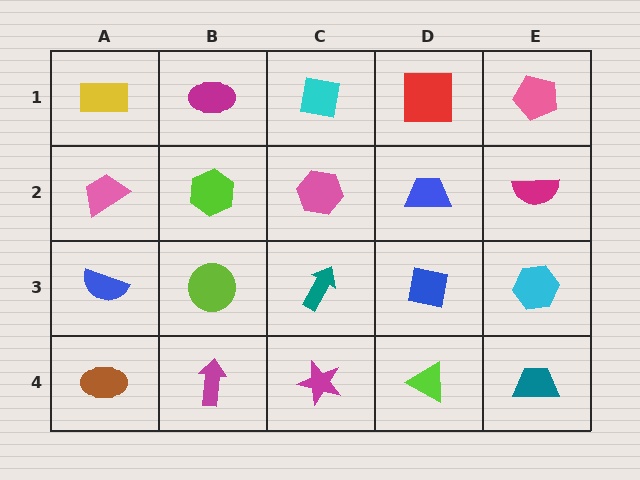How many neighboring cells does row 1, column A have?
2.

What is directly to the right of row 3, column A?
A lime circle.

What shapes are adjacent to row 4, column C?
A teal arrow (row 3, column C), a magenta arrow (row 4, column B), a lime triangle (row 4, column D).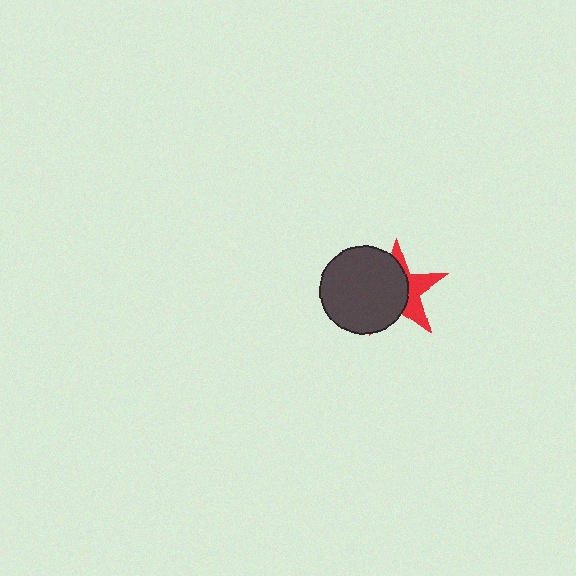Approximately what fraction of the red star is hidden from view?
Roughly 60% of the red star is hidden behind the dark gray circle.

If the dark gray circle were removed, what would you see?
You would see the complete red star.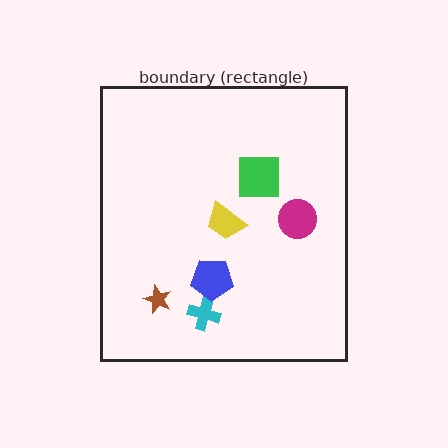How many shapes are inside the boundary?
6 inside, 0 outside.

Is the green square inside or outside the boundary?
Inside.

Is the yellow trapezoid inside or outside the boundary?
Inside.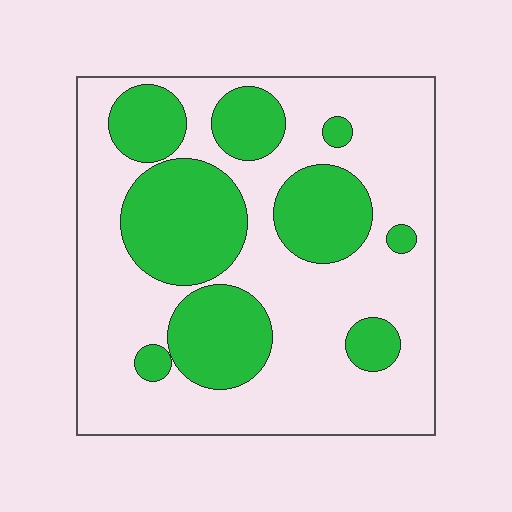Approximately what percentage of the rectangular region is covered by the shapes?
Approximately 35%.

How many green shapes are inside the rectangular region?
9.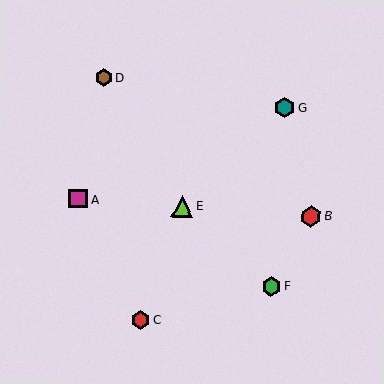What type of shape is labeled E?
Shape E is a lime triangle.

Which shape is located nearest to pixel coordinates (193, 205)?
The lime triangle (labeled E) at (182, 206) is nearest to that location.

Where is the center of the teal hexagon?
The center of the teal hexagon is at (285, 107).